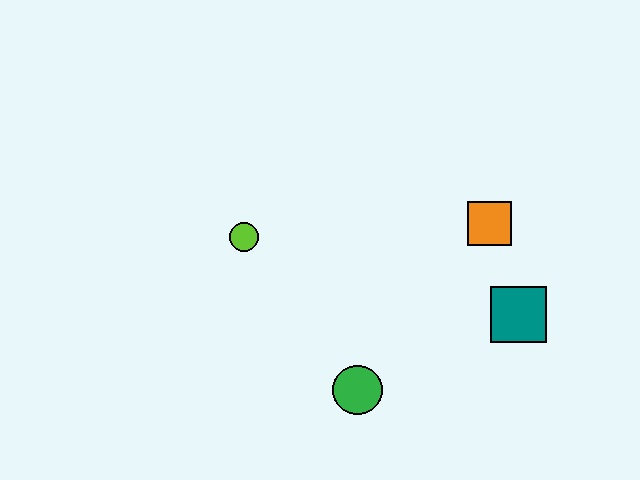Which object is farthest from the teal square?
The lime circle is farthest from the teal square.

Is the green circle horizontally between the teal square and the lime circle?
Yes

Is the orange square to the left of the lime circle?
No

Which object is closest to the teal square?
The orange square is closest to the teal square.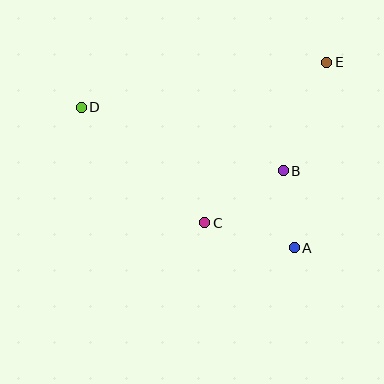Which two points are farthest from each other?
Points A and D are farthest from each other.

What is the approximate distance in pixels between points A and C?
The distance between A and C is approximately 93 pixels.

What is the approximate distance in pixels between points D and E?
The distance between D and E is approximately 250 pixels.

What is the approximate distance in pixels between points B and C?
The distance between B and C is approximately 94 pixels.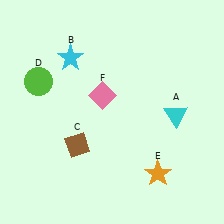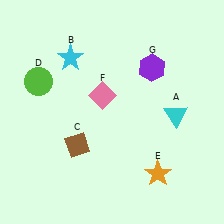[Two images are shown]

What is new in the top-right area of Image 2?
A purple hexagon (G) was added in the top-right area of Image 2.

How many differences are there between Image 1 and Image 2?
There is 1 difference between the two images.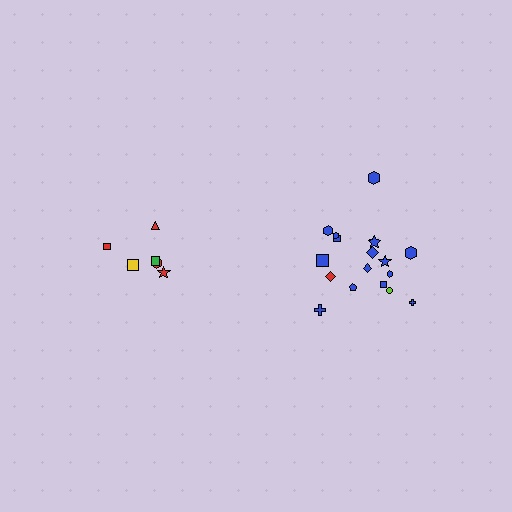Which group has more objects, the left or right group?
The right group.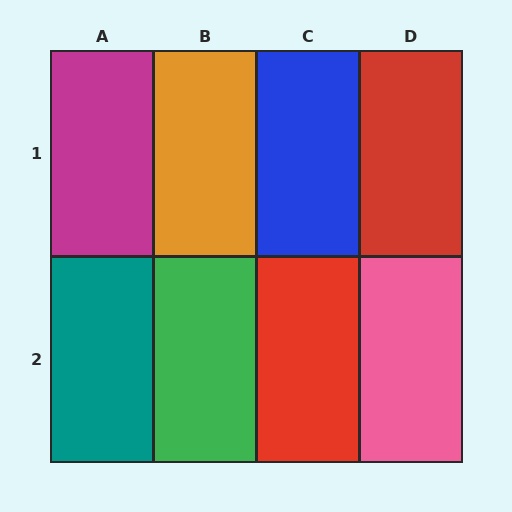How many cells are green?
1 cell is green.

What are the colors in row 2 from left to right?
Teal, green, red, pink.